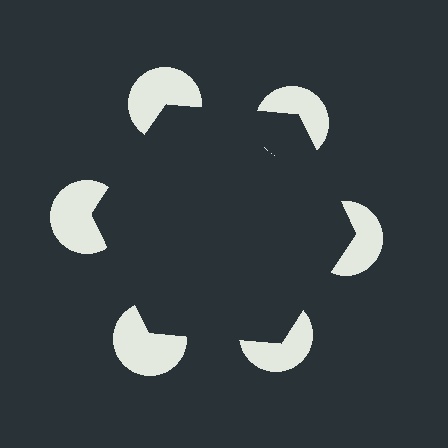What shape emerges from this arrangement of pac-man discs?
An illusory hexagon — its edges are inferred from the aligned wedge cuts in the pac-man discs, not physically drawn.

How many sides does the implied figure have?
6 sides.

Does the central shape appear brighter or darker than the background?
It typically appears slightly darker than the background, even though no actual brightness change is drawn.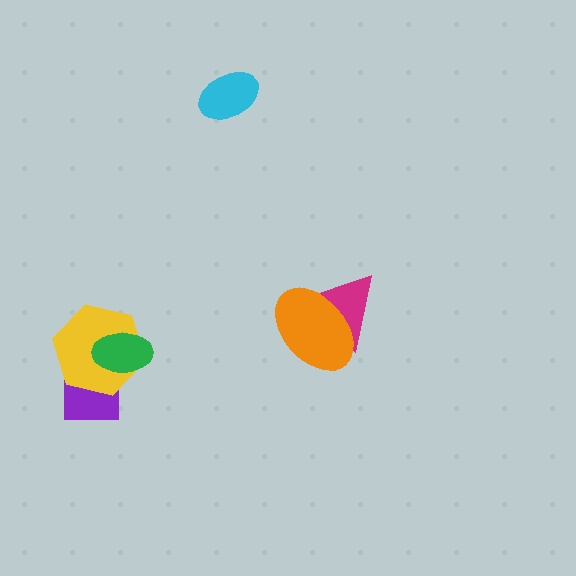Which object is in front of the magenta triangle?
The orange ellipse is in front of the magenta triangle.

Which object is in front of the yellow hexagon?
The green ellipse is in front of the yellow hexagon.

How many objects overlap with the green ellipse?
2 objects overlap with the green ellipse.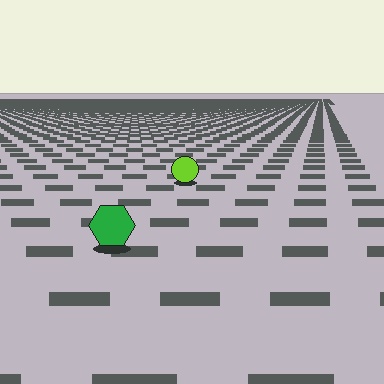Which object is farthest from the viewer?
The lime circle is farthest from the viewer. It appears smaller and the ground texture around it is denser.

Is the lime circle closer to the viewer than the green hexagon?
No. The green hexagon is closer — you can tell from the texture gradient: the ground texture is coarser near it.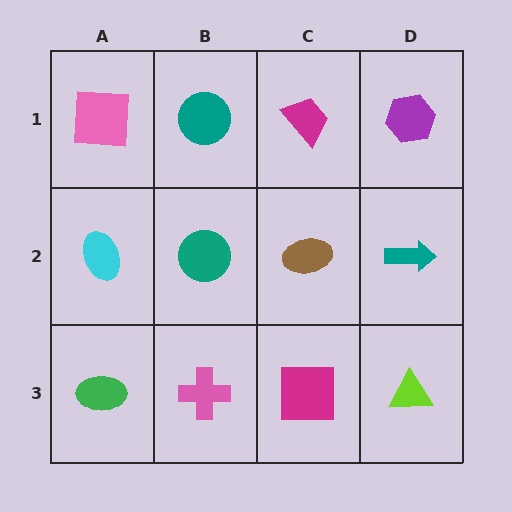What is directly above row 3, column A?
A cyan ellipse.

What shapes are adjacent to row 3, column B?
A teal circle (row 2, column B), a green ellipse (row 3, column A), a magenta square (row 3, column C).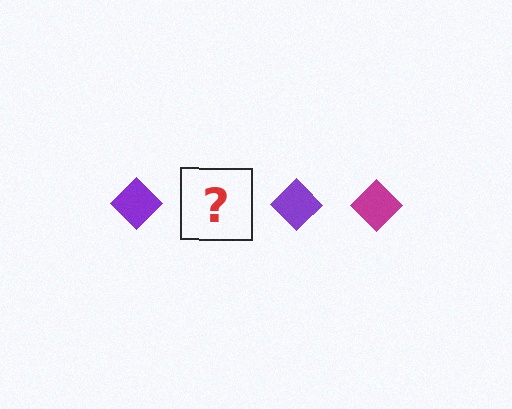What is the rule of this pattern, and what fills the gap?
The rule is that the pattern cycles through purple, magenta diamonds. The gap should be filled with a magenta diamond.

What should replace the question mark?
The question mark should be replaced with a magenta diamond.